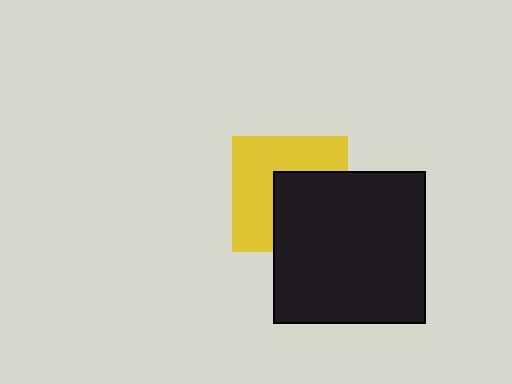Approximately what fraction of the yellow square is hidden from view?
Roughly 44% of the yellow square is hidden behind the black square.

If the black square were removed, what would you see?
You would see the complete yellow square.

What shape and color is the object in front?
The object in front is a black square.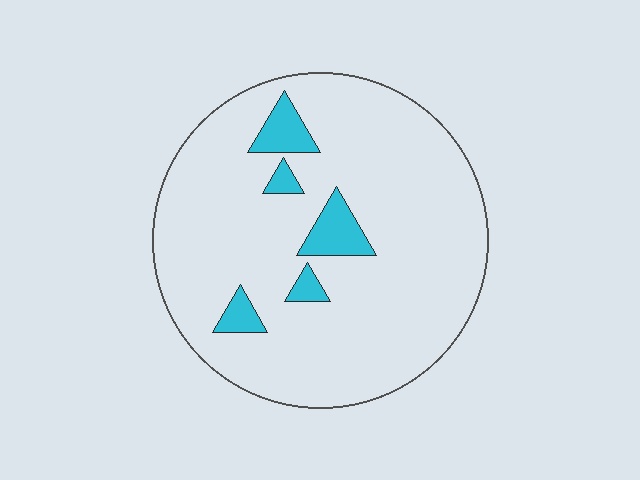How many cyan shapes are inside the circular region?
5.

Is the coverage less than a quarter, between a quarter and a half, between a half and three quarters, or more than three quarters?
Less than a quarter.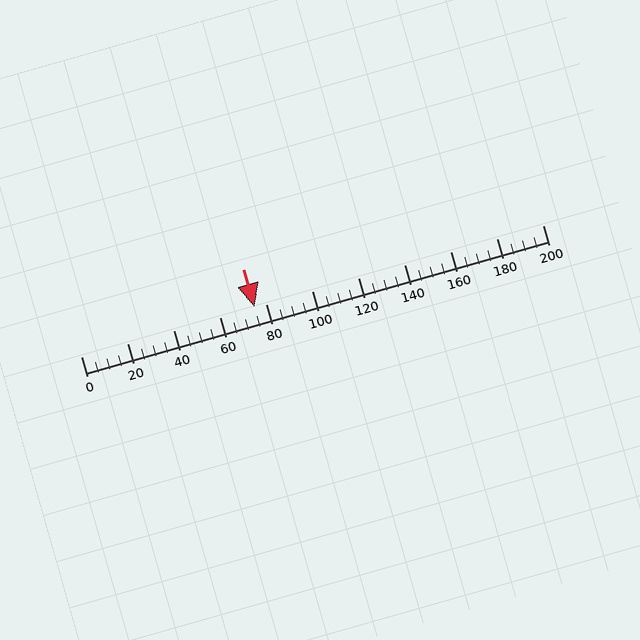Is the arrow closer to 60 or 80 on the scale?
The arrow is closer to 80.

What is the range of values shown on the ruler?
The ruler shows values from 0 to 200.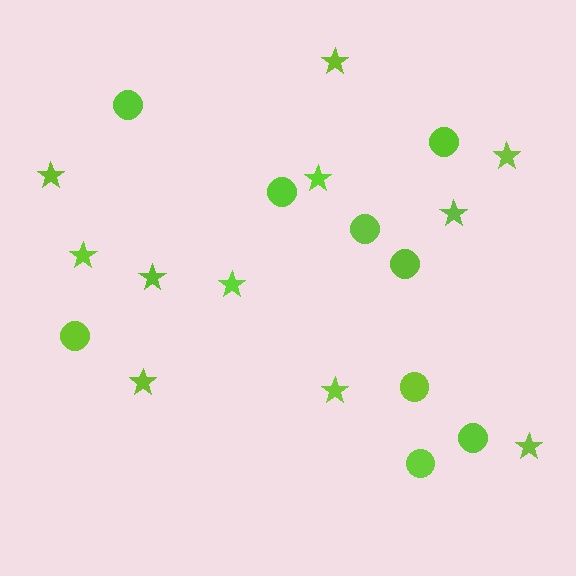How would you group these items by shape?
There are 2 groups: one group of stars (11) and one group of circles (9).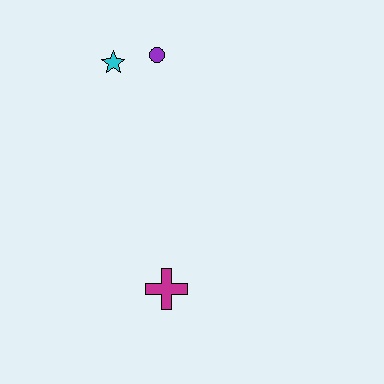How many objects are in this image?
There are 3 objects.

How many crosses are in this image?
There is 1 cross.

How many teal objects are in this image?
There are no teal objects.